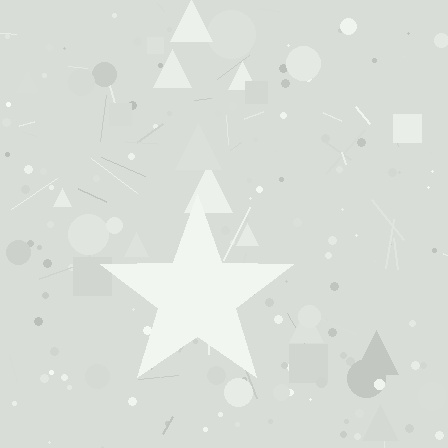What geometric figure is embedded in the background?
A star is embedded in the background.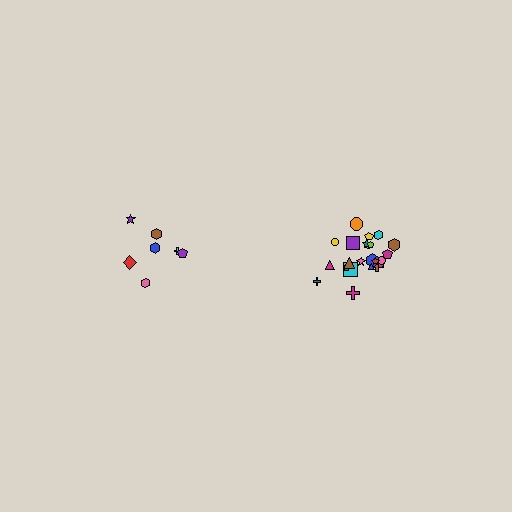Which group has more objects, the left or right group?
The right group.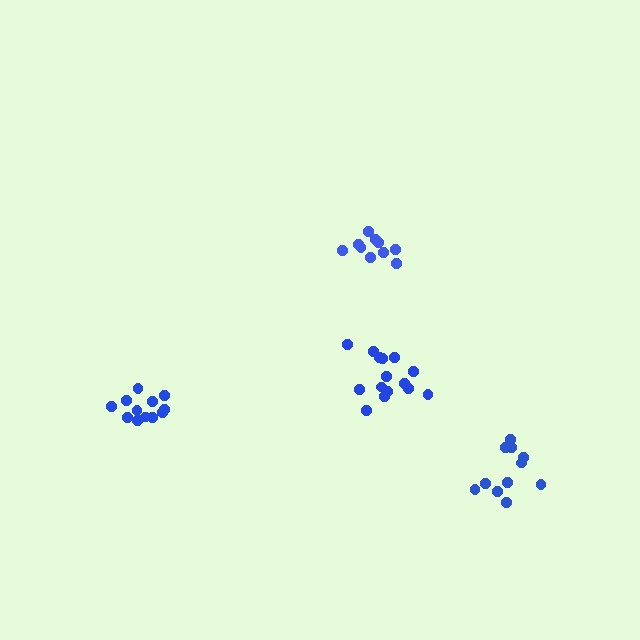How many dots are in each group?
Group 1: 10 dots, Group 2: 11 dots, Group 3: 15 dots, Group 4: 12 dots (48 total).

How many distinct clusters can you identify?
There are 4 distinct clusters.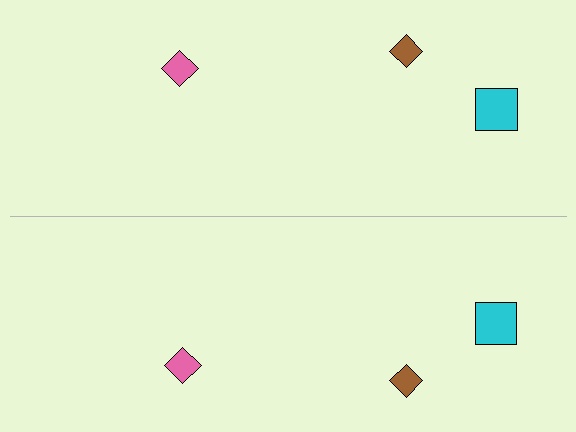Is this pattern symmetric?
Yes, this pattern has bilateral (reflection) symmetry.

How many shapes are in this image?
There are 6 shapes in this image.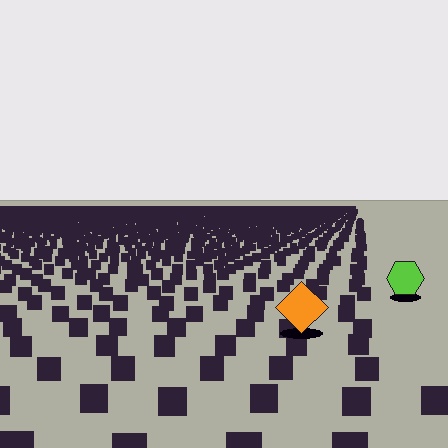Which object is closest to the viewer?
The orange diamond is closest. The texture marks near it are larger and more spread out.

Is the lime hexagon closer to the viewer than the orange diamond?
No. The orange diamond is closer — you can tell from the texture gradient: the ground texture is coarser near it.